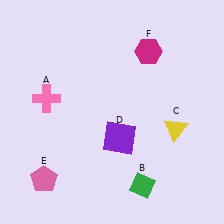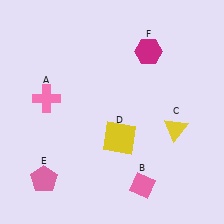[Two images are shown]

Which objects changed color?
B changed from green to pink. D changed from purple to yellow.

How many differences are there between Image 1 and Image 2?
There are 2 differences between the two images.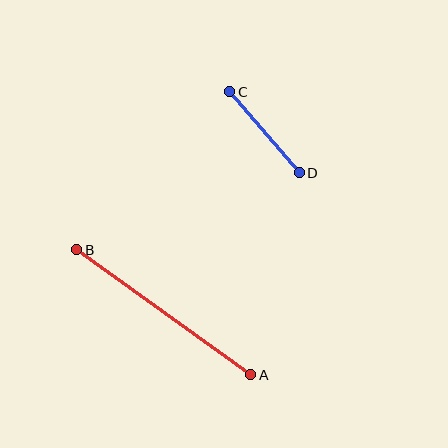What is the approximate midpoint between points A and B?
The midpoint is at approximately (164, 312) pixels.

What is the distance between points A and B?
The distance is approximately 214 pixels.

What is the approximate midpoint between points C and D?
The midpoint is at approximately (264, 132) pixels.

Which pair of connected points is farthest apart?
Points A and B are farthest apart.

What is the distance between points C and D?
The distance is approximately 107 pixels.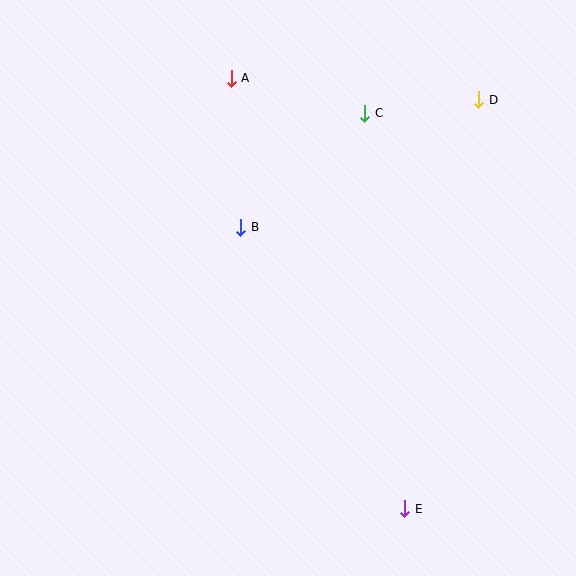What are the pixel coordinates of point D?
Point D is at (479, 100).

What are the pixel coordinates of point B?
Point B is at (241, 227).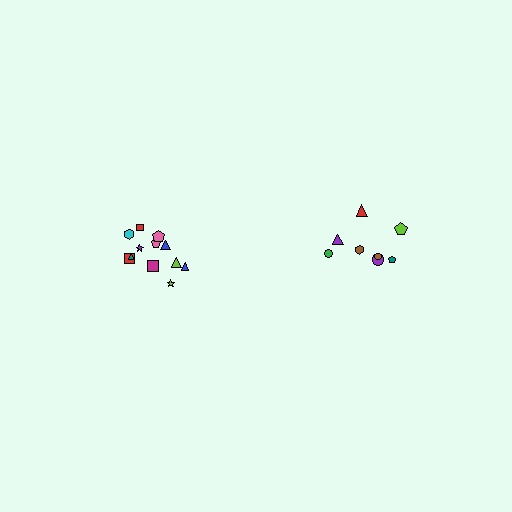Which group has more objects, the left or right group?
The left group.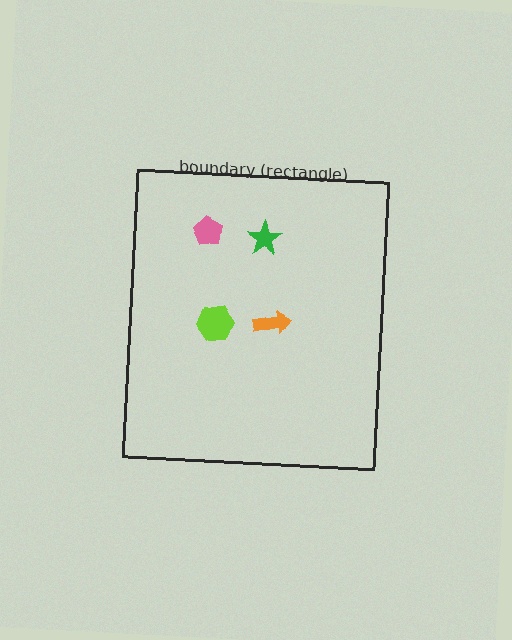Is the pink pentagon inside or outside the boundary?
Inside.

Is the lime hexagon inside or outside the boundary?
Inside.